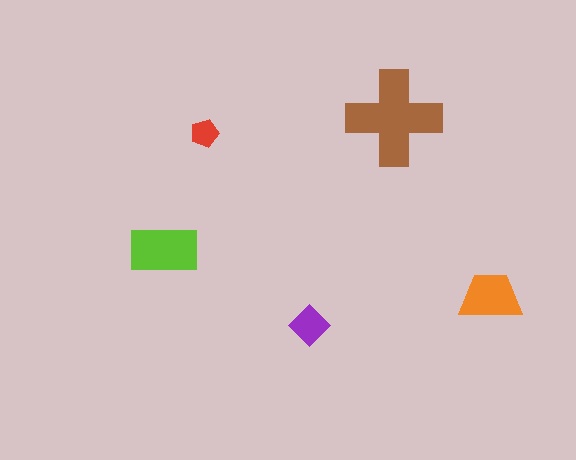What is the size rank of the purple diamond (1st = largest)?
4th.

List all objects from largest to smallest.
The brown cross, the lime rectangle, the orange trapezoid, the purple diamond, the red pentagon.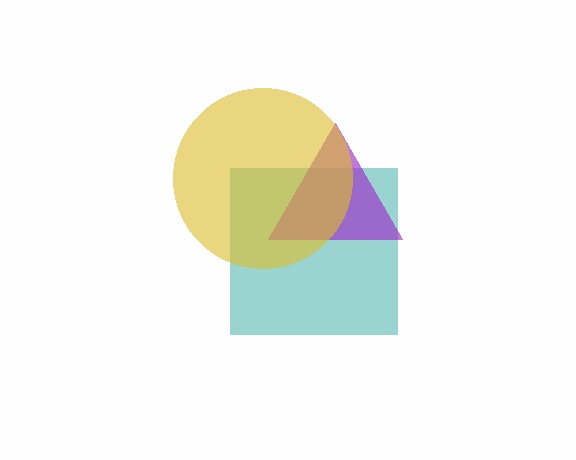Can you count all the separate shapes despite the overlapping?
Yes, there are 3 separate shapes.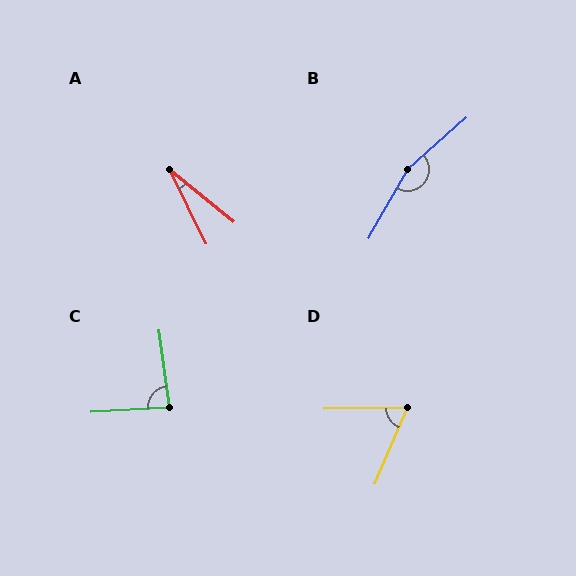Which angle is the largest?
B, at approximately 161 degrees.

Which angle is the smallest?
A, at approximately 25 degrees.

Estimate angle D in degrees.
Approximately 66 degrees.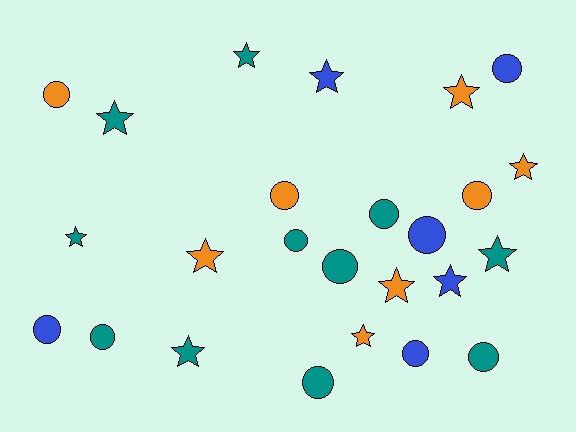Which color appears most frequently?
Teal, with 11 objects.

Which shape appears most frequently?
Circle, with 13 objects.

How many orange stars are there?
There are 5 orange stars.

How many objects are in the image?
There are 25 objects.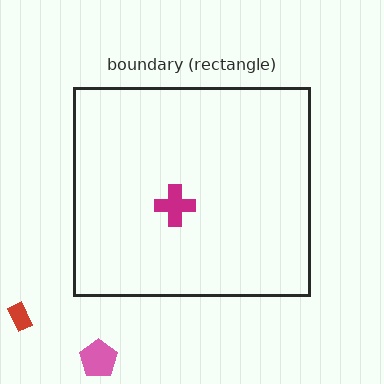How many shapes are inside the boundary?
1 inside, 2 outside.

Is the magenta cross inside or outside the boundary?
Inside.